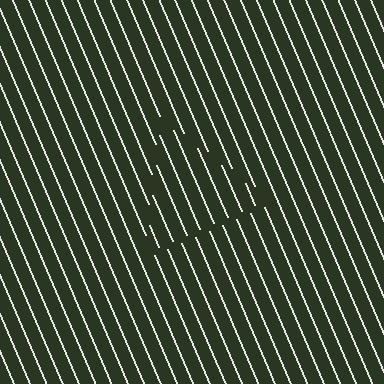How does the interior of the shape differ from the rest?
The interior of the shape contains the same grating, shifted by half a period — the contour is defined by the phase discontinuity where line-ends from the inner and outer gratings abut.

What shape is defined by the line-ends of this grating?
An illusory triangle. The interior of the shape contains the same grating, shifted by half a period — the contour is defined by the phase discontinuity where line-ends from the inner and outer gratings abut.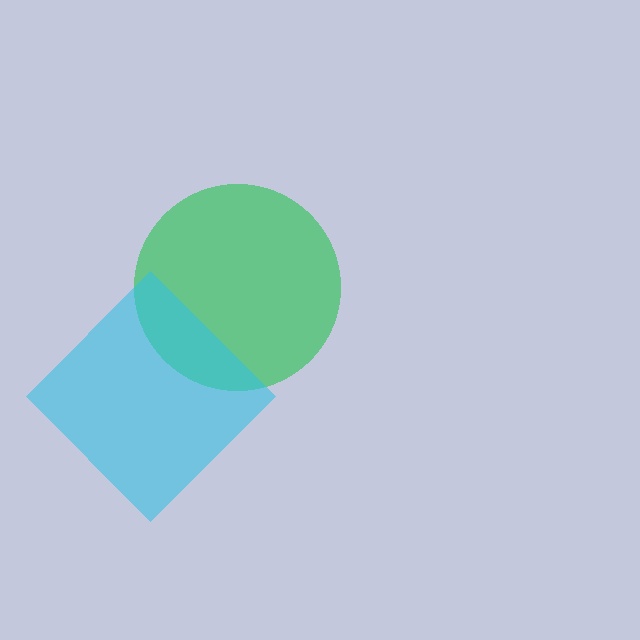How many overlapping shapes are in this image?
There are 2 overlapping shapes in the image.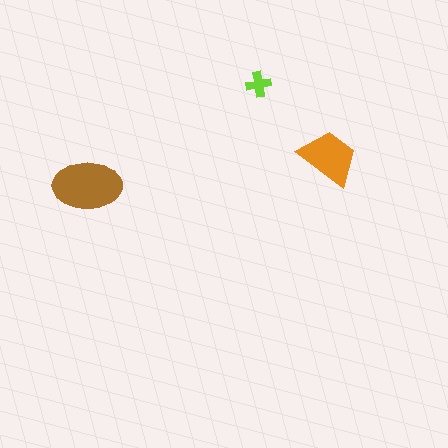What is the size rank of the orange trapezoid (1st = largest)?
2nd.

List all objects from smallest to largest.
The lime cross, the orange trapezoid, the brown ellipse.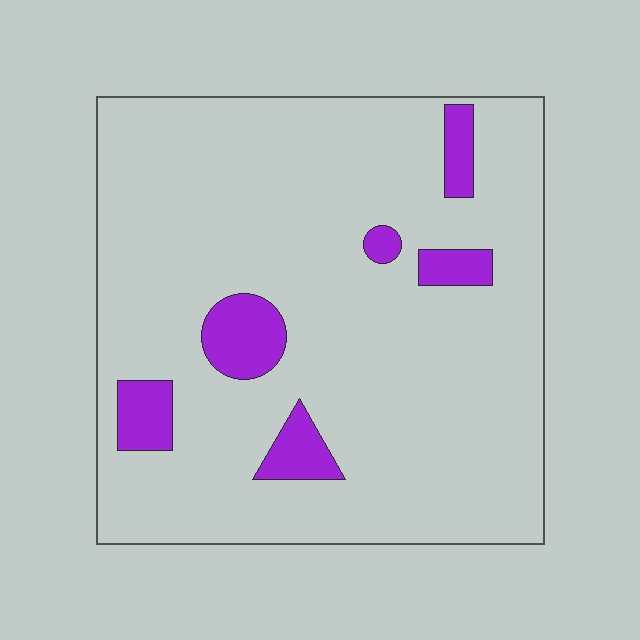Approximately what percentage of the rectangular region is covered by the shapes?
Approximately 10%.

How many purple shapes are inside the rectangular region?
6.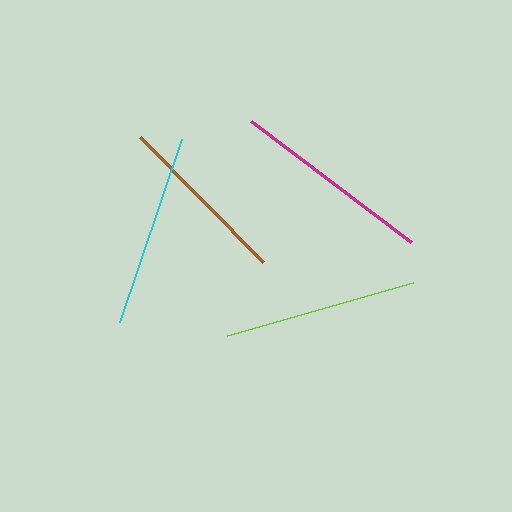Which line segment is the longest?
The magenta line is the longest at approximately 201 pixels.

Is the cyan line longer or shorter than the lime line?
The lime line is longer than the cyan line.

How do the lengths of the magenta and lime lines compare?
The magenta and lime lines are approximately the same length.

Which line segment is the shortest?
The brown line is the shortest at approximately 175 pixels.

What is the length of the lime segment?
The lime segment is approximately 194 pixels long.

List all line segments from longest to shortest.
From longest to shortest: magenta, lime, cyan, brown.